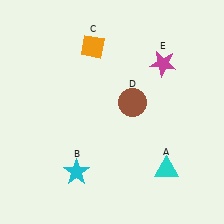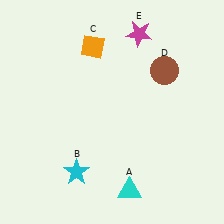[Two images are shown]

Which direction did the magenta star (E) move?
The magenta star (E) moved up.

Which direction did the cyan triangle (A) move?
The cyan triangle (A) moved left.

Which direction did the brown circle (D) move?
The brown circle (D) moved right.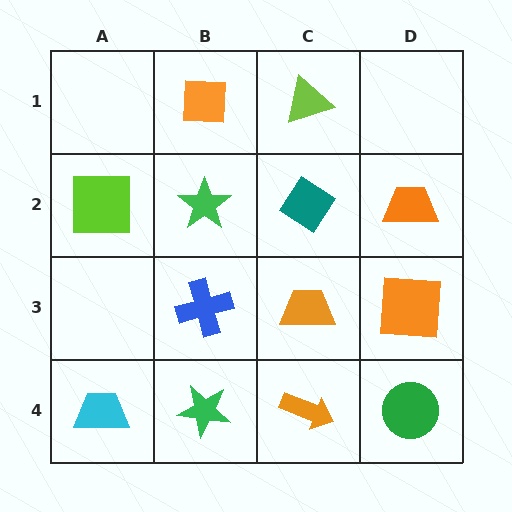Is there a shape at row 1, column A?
No, that cell is empty.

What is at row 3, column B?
A blue cross.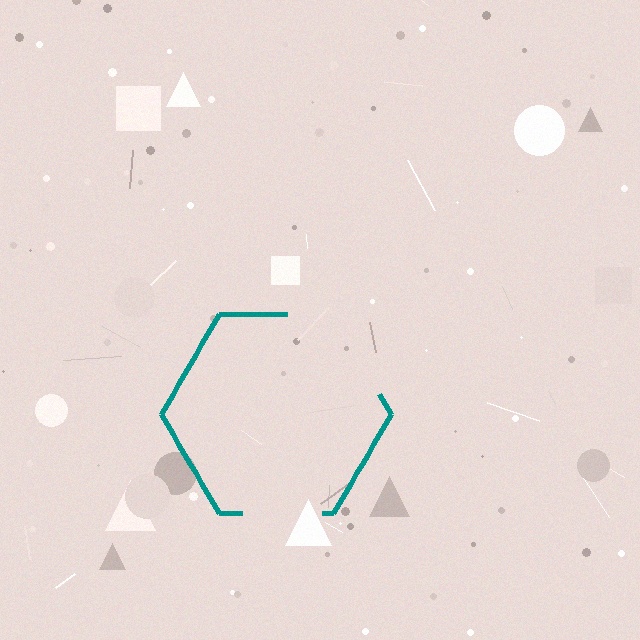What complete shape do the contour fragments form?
The contour fragments form a hexagon.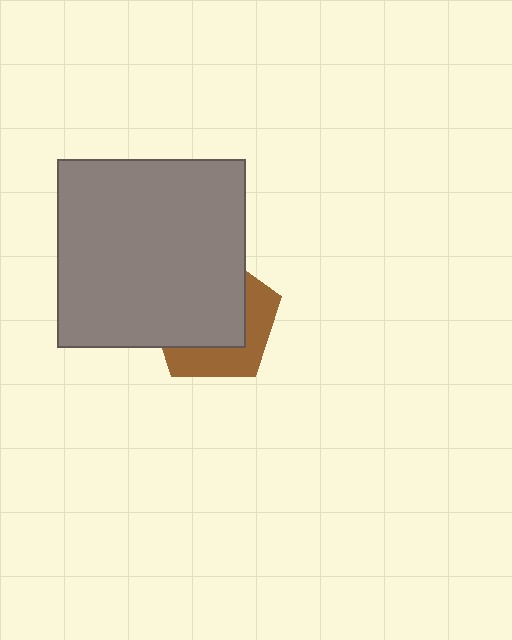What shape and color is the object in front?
The object in front is a gray square.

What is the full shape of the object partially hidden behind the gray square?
The partially hidden object is a brown pentagon.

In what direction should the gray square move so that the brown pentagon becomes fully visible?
The gray square should move toward the upper-left. That is the shortest direction to clear the overlap and leave the brown pentagon fully visible.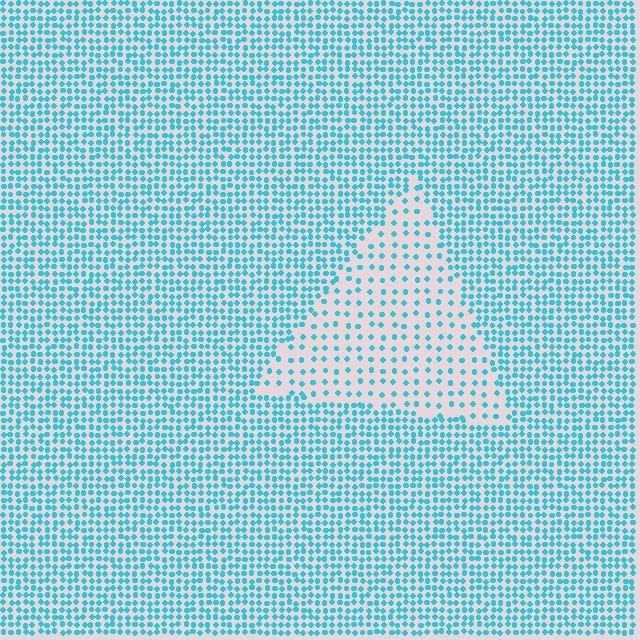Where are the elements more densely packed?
The elements are more densely packed outside the triangle boundary.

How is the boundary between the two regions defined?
The boundary is defined by a change in element density (approximately 2.4x ratio). All elements are the same color, size, and shape.